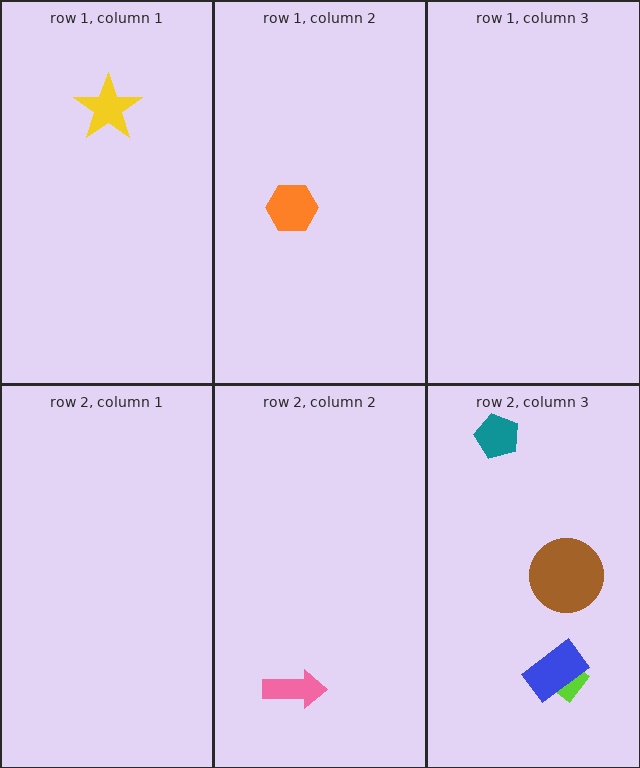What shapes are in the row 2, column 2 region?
The pink arrow.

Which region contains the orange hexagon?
The row 1, column 2 region.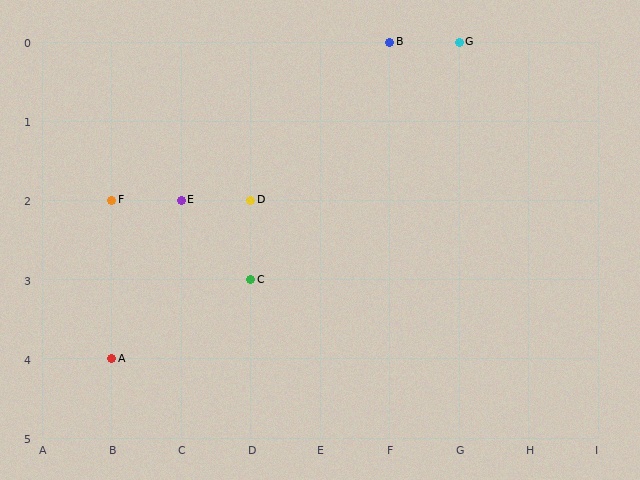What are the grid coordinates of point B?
Point B is at grid coordinates (F, 0).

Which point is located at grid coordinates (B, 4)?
Point A is at (B, 4).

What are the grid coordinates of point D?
Point D is at grid coordinates (D, 2).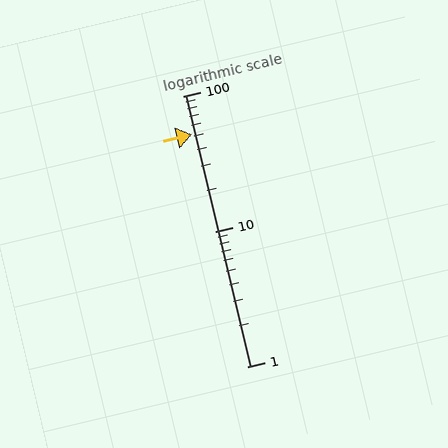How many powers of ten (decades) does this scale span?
The scale spans 2 decades, from 1 to 100.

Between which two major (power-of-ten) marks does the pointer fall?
The pointer is between 10 and 100.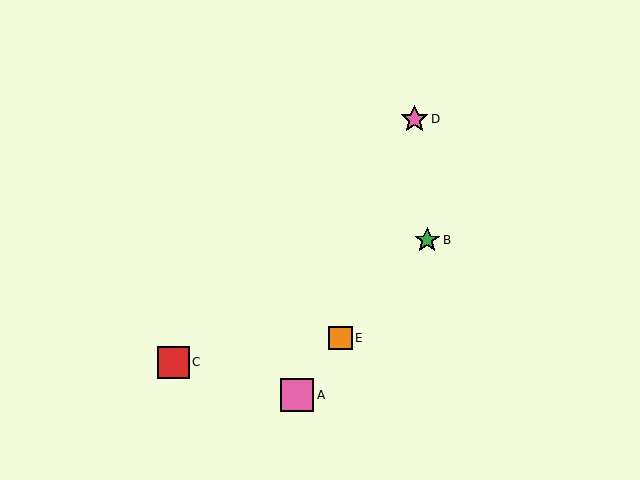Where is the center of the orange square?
The center of the orange square is at (341, 338).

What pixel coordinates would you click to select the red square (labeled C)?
Click at (174, 362) to select the red square C.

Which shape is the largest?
The pink square (labeled A) is the largest.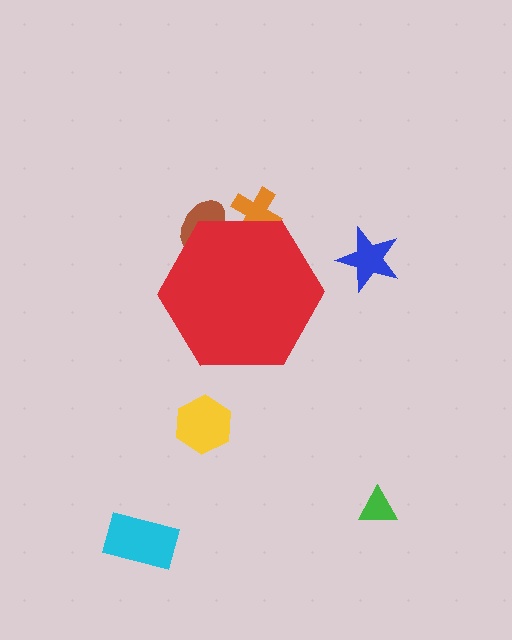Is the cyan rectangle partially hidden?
No, the cyan rectangle is fully visible.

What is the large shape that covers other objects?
A red hexagon.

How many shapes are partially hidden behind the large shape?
2 shapes are partially hidden.